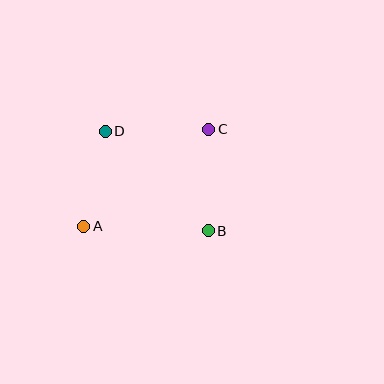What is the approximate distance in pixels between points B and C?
The distance between B and C is approximately 101 pixels.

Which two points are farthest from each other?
Points A and C are farthest from each other.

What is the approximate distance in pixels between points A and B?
The distance between A and B is approximately 125 pixels.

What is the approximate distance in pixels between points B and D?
The distance between B and D is approximately 143 pixels.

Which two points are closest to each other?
Points A and D are closest to each other.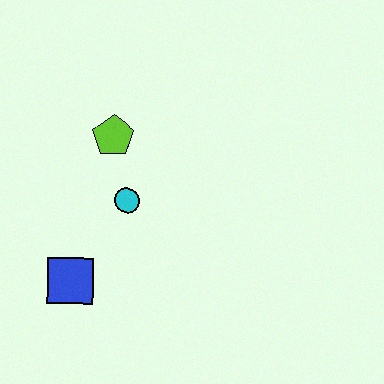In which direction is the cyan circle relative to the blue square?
The cyan circle is above the blue square.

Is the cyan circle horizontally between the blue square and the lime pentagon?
No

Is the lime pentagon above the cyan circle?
Yes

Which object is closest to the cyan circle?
The lime pentagon is closest to the cyan circle.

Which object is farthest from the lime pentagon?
The blue square is farthest from the lime pentagon.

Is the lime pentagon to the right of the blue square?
Yes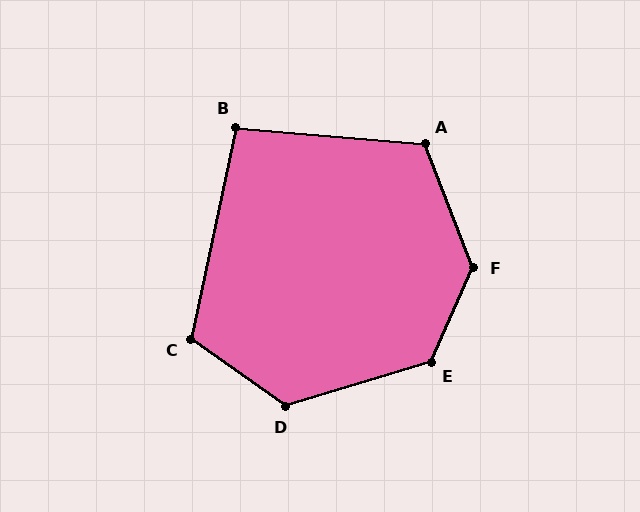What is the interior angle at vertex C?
Approximately 113 degrees (obtuse).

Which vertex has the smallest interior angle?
B, at approximately 97 degrees.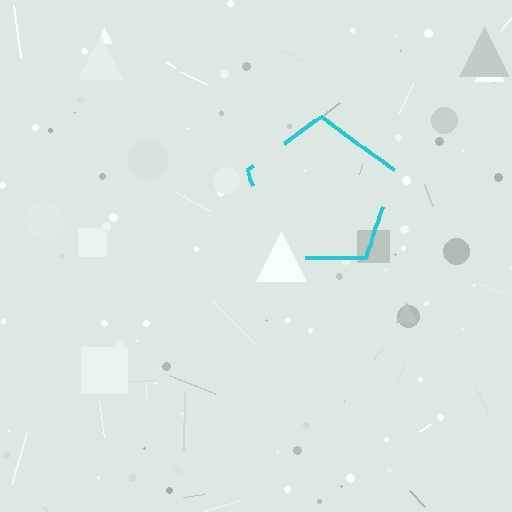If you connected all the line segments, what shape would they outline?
They would outline a pentagon.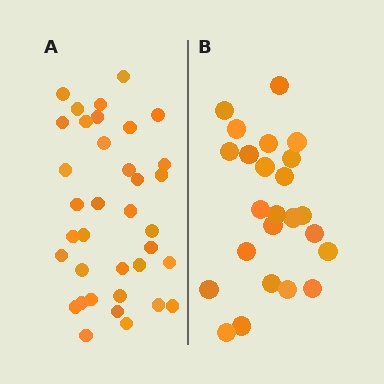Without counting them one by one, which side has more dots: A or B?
Region A (the left region) has more dots.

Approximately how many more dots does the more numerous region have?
Region A has roughly 12 or so more dots than region B.